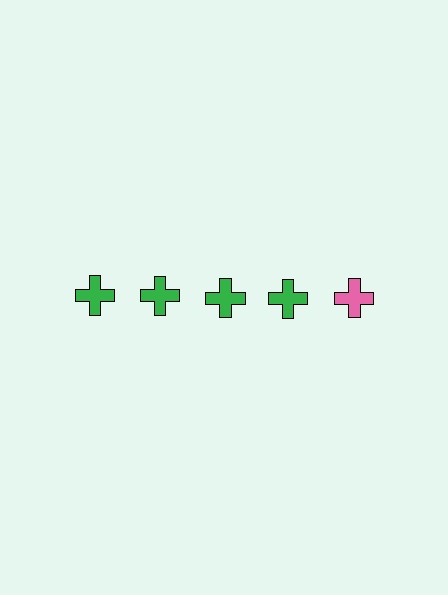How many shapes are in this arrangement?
There are 5 shapes arranged in a grid pattern.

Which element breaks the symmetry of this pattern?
The pink cross in the top row, rightmost column breaks the symmetry. All other shapes are green crosses.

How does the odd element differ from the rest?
It has a different color: pink instead of green.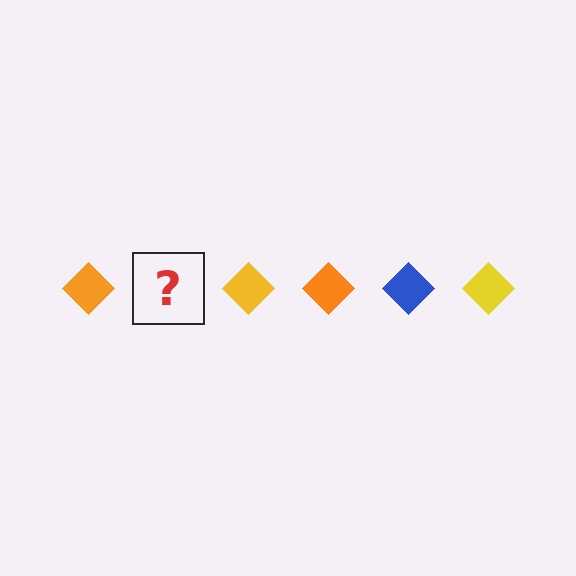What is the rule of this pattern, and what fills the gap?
The rule is that the pattern cycles through orange, blue, yellow diamonds. The gap should be filled with a blue diamond.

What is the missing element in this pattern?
The missing element is a blue diamond.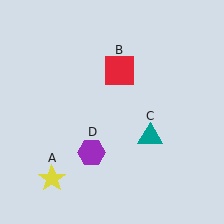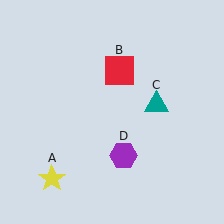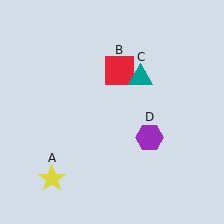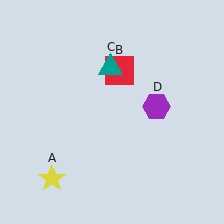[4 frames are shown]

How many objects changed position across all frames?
2 objects changed position: teal triangle (object C), purple hexagon (object D).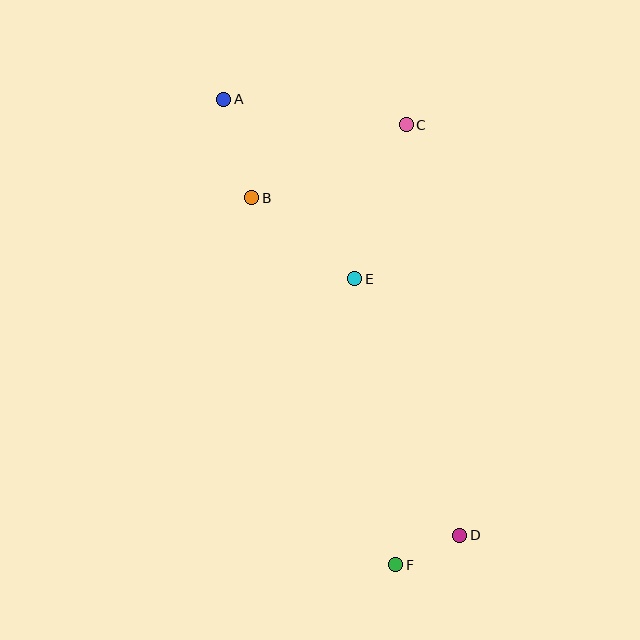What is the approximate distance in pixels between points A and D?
The distance between A and D is approximately 496 pixels.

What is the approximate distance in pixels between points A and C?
The distance between A and C is approximately 184 pixels.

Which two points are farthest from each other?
Points A and F are farthest from each other.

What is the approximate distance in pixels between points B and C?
The distance between B and C is approximately 171 pixels.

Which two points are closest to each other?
Points D and F are closest to each other.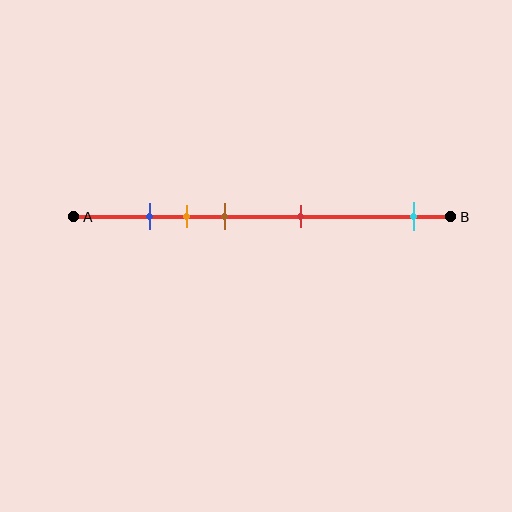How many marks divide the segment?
There are 5 marks dividing the segment.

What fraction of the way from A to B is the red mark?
The red mark is approximately 60% (0.6) of the way from A to B.